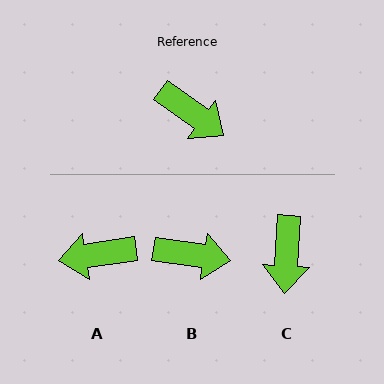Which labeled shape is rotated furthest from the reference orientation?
A, about 136 degrees away.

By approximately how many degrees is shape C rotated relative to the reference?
Approximately 58 degrees clockwise.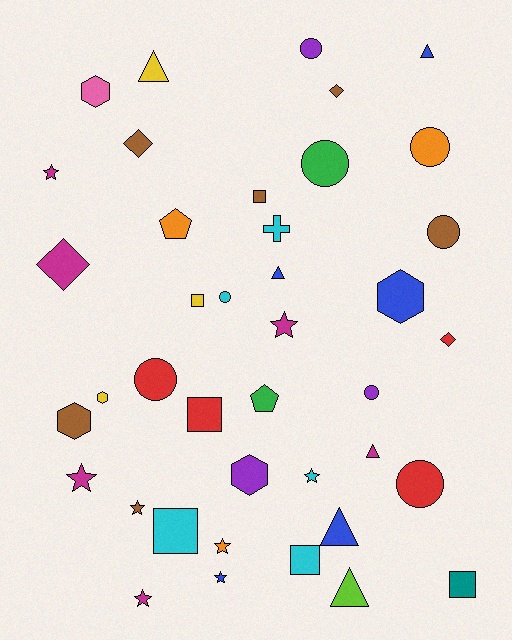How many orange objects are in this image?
There are 3 orange objects.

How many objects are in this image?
There are 40 objects.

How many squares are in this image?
There are 6 squares.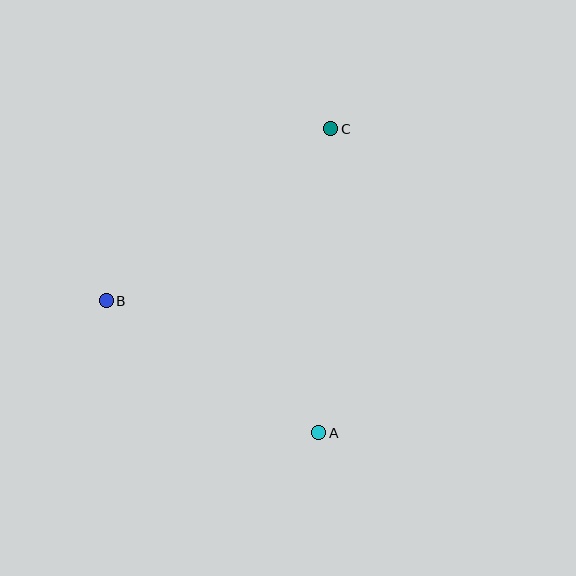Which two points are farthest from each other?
Points A and C are farthest from each other.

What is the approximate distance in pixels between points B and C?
The distance between B and C is approximately 283 pixels.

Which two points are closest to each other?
Points A and B are closest to each other.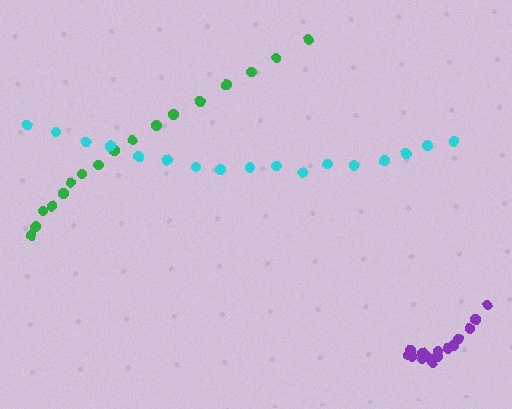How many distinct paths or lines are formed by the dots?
There are 3 distinct paths.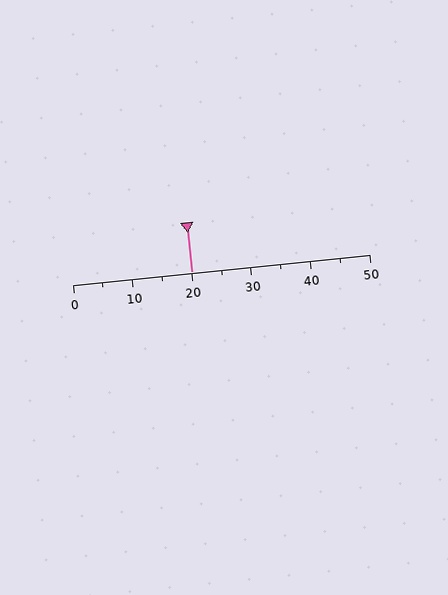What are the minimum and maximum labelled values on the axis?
The axis runs from 0 to 50.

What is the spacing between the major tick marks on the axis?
The major ticks are spaced 10 apart.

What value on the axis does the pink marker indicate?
The marker indicates approximately 20.